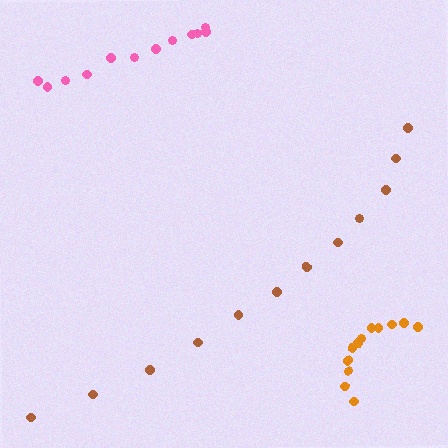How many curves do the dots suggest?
There are 3 distinct paths.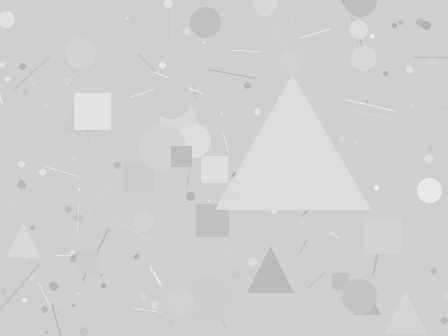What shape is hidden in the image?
A triangle is hidden in the image.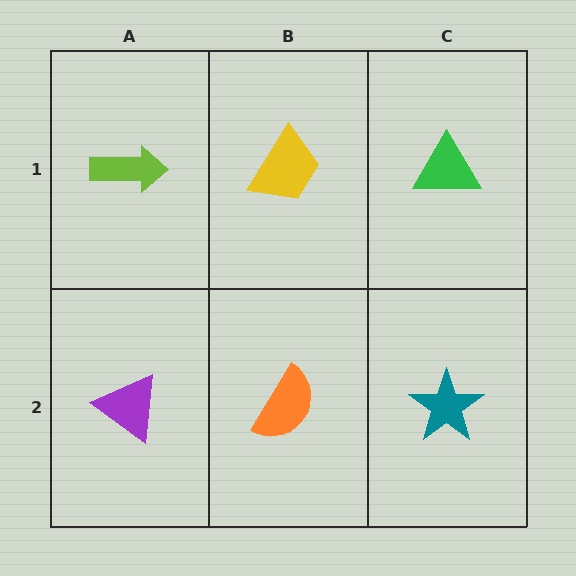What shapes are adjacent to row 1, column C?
A teal star (row 2, column C), a yellow trapezoid (row 1, column B).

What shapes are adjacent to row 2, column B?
A yellow trapezoid (row 1, column B), a purple triangle (row 2, column A), a teal star (row 2, column C).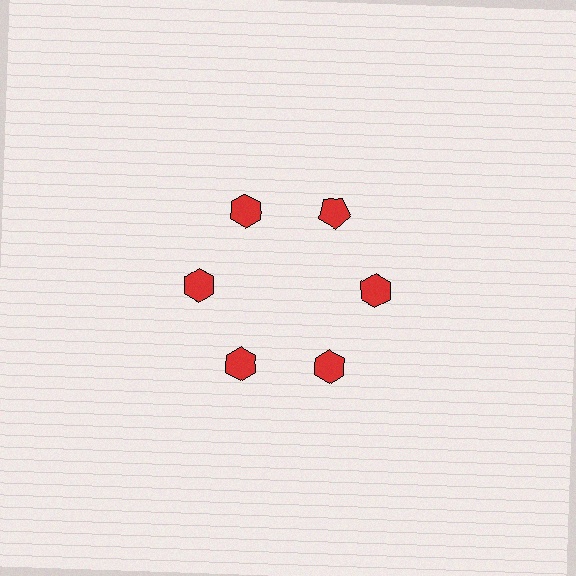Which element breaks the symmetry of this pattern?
The red pentagon at roughly the 1 o'clock position breaks the symmetry. All other shapes are red hexagons.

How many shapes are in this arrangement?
There are 6 shapes arranged in a ring pattern.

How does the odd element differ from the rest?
It has a different shape: pentagon instead of hexagon.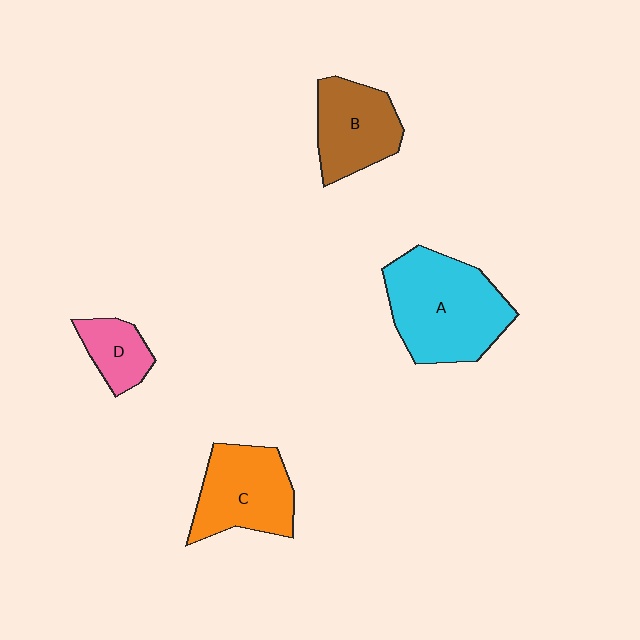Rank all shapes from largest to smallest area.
From largest to smallest: A (cyan), C (orange), B (brown), D (pink).